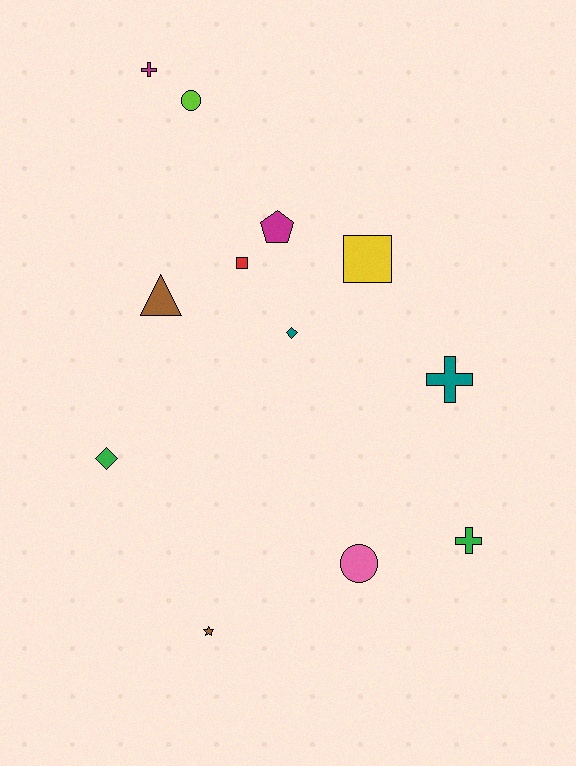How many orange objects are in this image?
There are no orange objects.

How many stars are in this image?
There is 1 star.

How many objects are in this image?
There are 12 objects.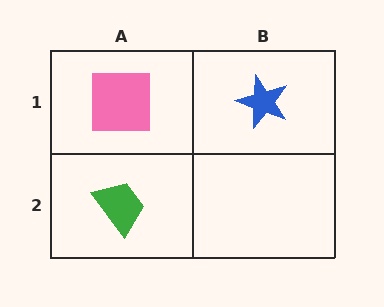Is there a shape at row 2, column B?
No, that cell is empty.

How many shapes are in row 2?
1 shape.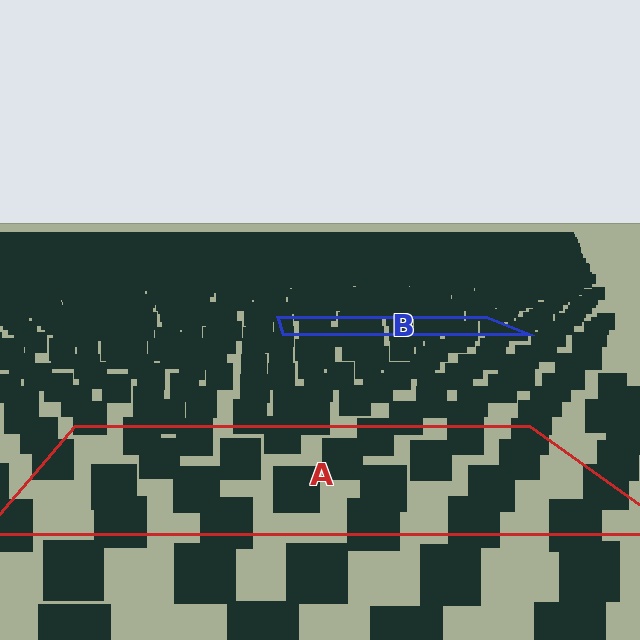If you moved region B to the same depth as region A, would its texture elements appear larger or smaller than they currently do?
They would appear larger. At a closer depth, the same texture elements are projected at a bigger on-screen size.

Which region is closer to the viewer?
Region A is closer. The texture elements there are larger and more spread out.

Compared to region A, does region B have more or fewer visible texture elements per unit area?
Region B has more texture elements per unit area — they are packed more densely because it is farther away.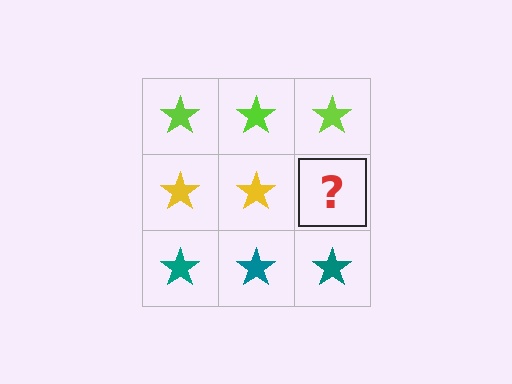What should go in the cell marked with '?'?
The missing cell should contain a yellow star.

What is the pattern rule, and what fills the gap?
The rule is that each row has a consistent color. The gap should be filled with a yellow star.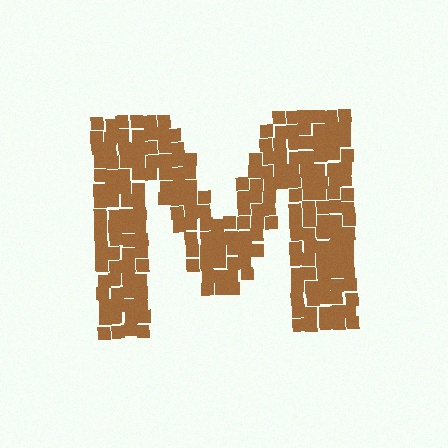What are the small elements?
The small elements are squares.